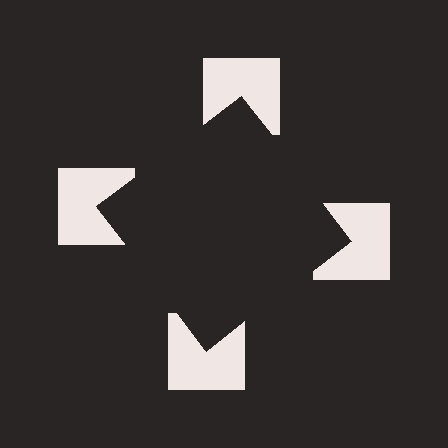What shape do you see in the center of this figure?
An illusory square — its edges are inferred from the aligned wedge cuts in the notched squares, not physically drawn.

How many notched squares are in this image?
There are 4 — one at each vertex of the illusory square.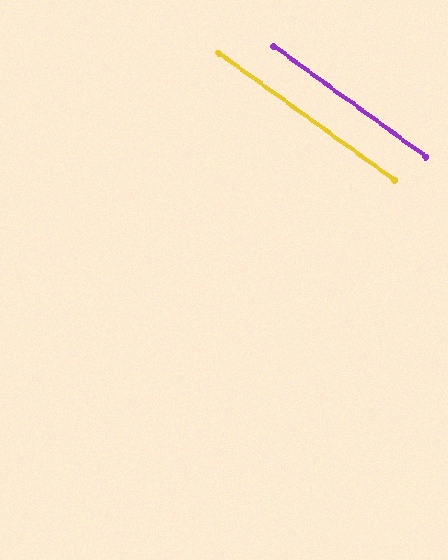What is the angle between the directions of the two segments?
Approximately 0 degrees.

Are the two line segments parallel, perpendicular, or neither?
Parallel — their directions differ by only 0.3°.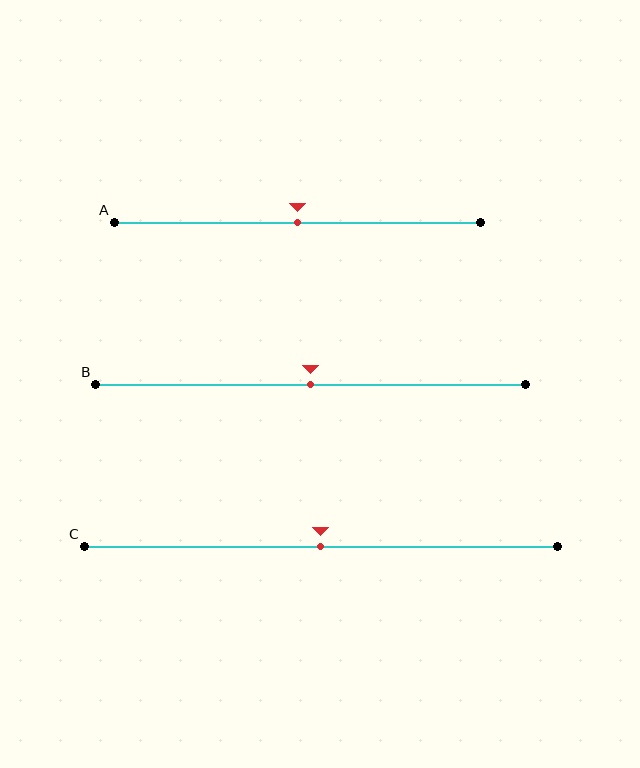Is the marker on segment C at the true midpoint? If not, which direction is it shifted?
Yes, the marker on segment C is at the true midpoint.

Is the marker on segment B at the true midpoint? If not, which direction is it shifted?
Yes, the marker on segment B is at the true midpoint.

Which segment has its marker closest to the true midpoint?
Segment A has its marker closest to the true midpoint.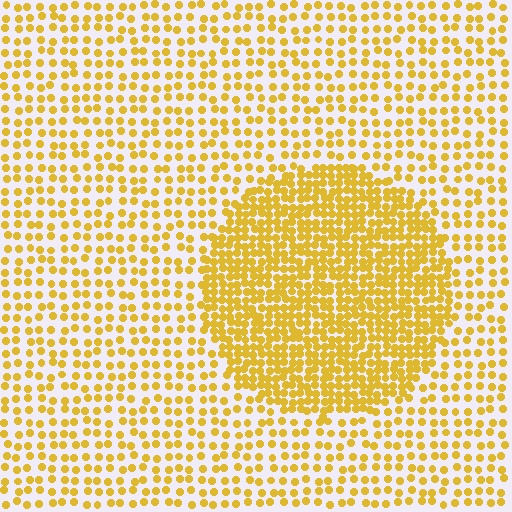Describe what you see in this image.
The image contains small yellow elements arranged at two different densities. A circle-shaped region is visible where the elements are more densely packed than the surrounding area.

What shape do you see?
I see a circle.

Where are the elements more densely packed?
The elements are more densely packed inside the circle boundary.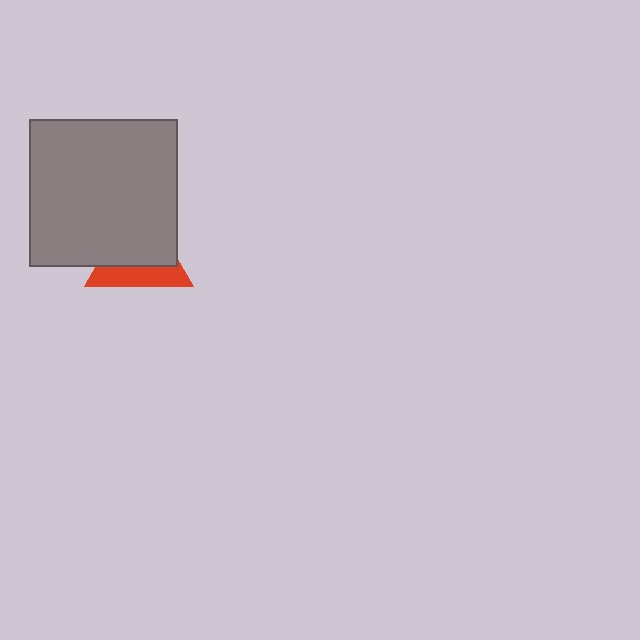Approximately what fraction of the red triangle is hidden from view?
Roughly 62% of the red triangle is hidden behind the gray square.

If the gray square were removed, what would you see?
You would see the complete red triangle.